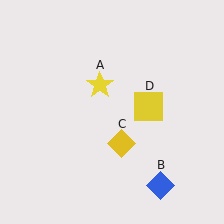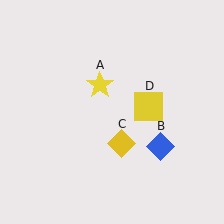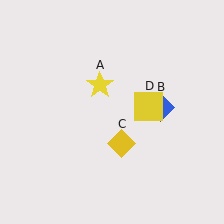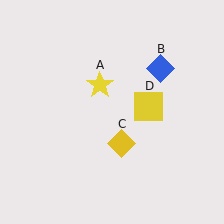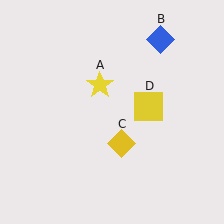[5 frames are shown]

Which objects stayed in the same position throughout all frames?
Yellow star (object A) and yellow diamond (object C) and yellow square (object D) remained stationary.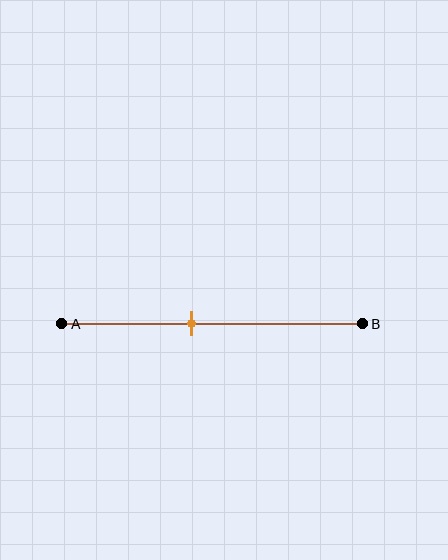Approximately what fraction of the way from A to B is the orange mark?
The orange mark is approximately 45% of the way from A to B.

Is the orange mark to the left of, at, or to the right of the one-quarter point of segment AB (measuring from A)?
The orange mark is to the right of the one-quarter point of segment AB.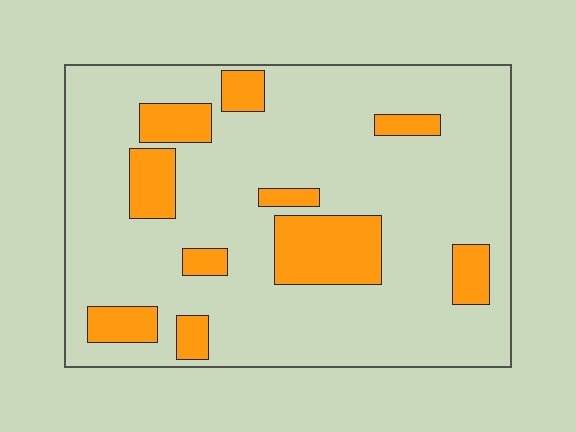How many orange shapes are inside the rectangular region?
10.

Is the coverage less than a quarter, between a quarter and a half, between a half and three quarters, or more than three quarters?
Less than a quarter.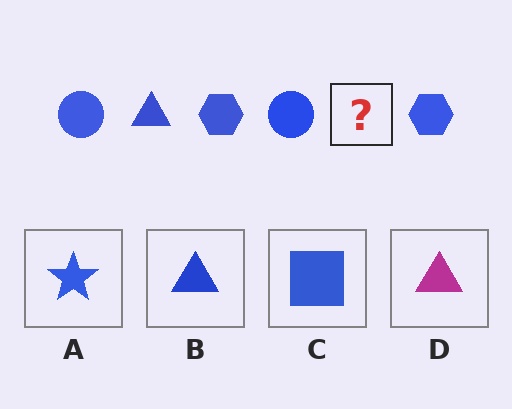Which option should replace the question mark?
Option B.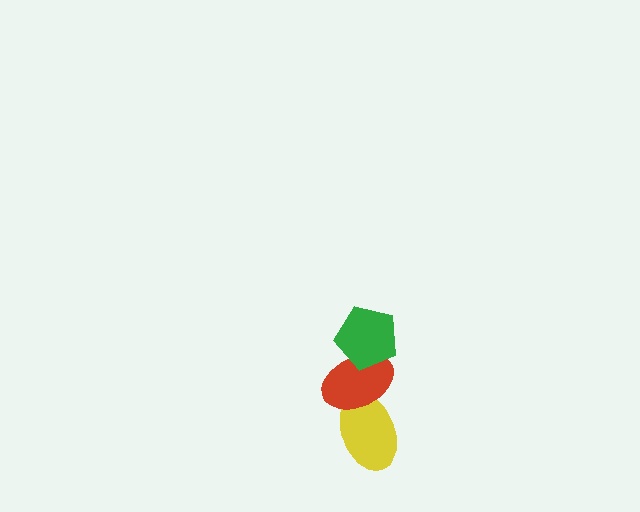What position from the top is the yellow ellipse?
The yellow ellipse is 3rd from the top.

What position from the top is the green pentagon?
The green pentagon is 1st from the top.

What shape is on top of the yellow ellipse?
The red ellipse is on top of the yellow ellipse.